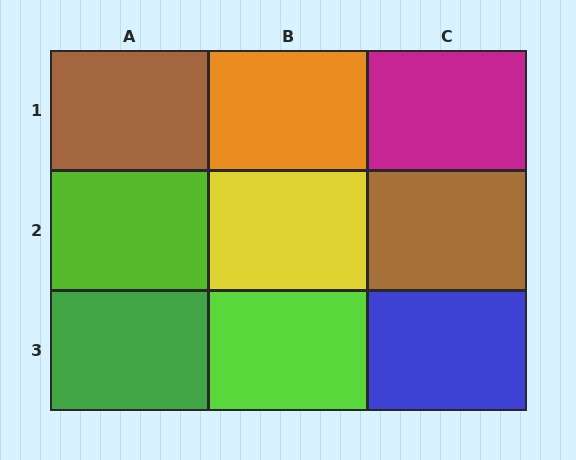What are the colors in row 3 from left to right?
Green, lime, blue.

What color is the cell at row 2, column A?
Lime.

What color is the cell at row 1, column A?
Brown.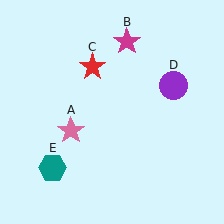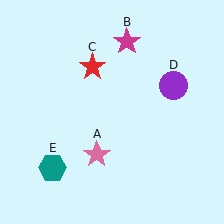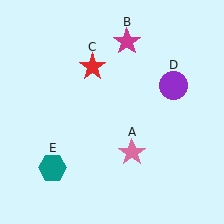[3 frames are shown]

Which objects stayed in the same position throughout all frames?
Magenta star (object B) and red star (object C) and purple circle (object D) and teal hexagon (object E) remained stationary.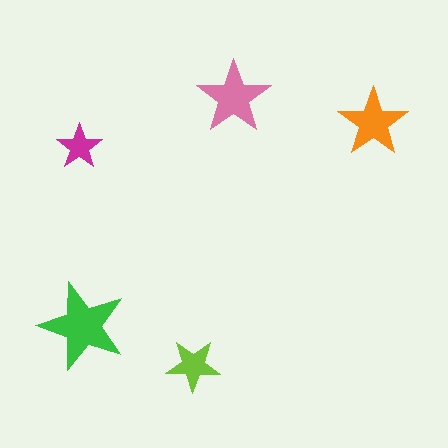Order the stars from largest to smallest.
the green one, the pink one, the orange one, the lime one, the magenta one.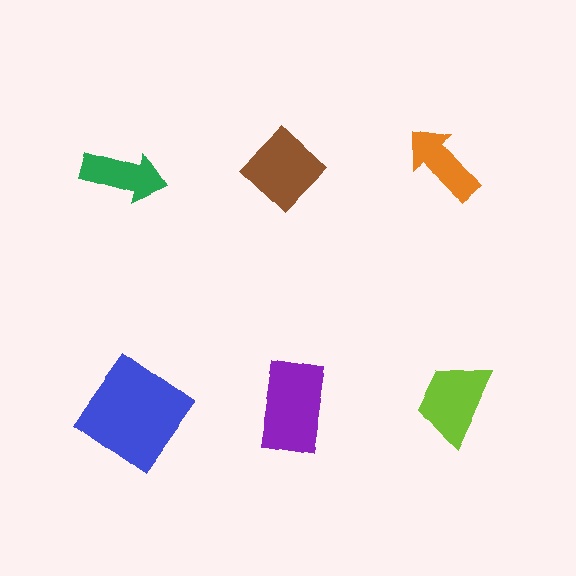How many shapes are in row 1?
3 shapes.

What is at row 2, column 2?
A purple rectangle.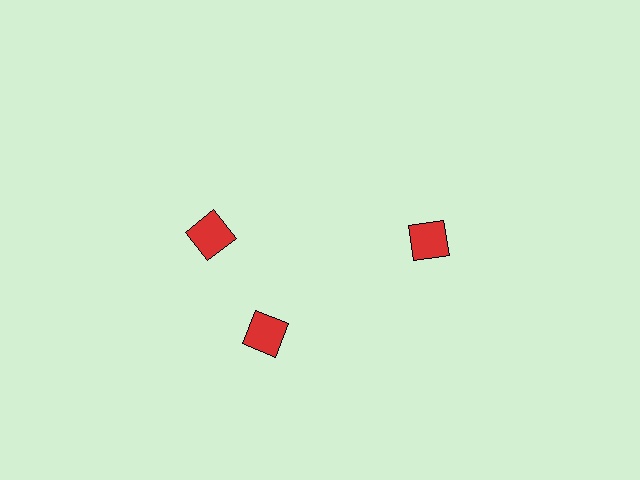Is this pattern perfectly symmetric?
No. The 3 red squares are arranged in a ring, but one element near the 11 o'clock position is rotated out of alignment along the ring, breaking the 3-fold rotational symmetry.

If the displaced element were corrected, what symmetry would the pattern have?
It would have 3-fold rotational symmetry — the pattern would map onto itself every 120 degrees.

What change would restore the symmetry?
The symmetry would be restored by rotating it back into even spacing with its neighbors so that all 3 squares sit at equal angles and equal distance from the center.